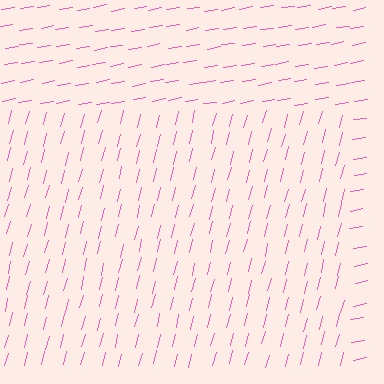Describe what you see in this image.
The image is filled with small pink line segments. A rectangle region in the image has lines oriented differently from the surrounding lines, creating a visible texture boundary.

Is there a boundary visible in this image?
Yes, there is a texture boundary formed by a change in line orientation.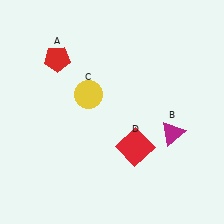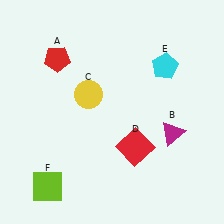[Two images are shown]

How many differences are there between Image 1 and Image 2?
There are 2 differences between the two images.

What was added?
A cyan pentagon (E), a lime square (F) were added in Image 2.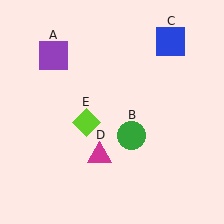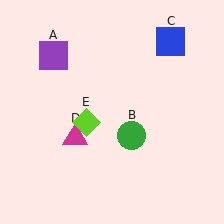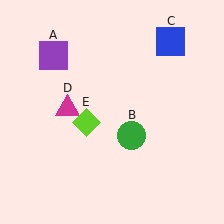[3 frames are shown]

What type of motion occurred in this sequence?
The magenta triangle (object D) rotated clockwise around the center of the scene.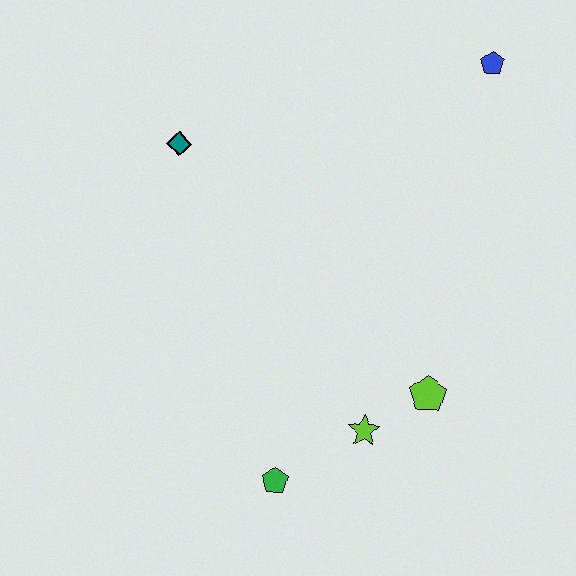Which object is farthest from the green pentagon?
The blue pentagon is farthest from the green pentagon.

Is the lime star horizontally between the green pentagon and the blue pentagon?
Yes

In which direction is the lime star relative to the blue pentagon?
The lime star is below the blue pentagon.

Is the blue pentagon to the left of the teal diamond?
No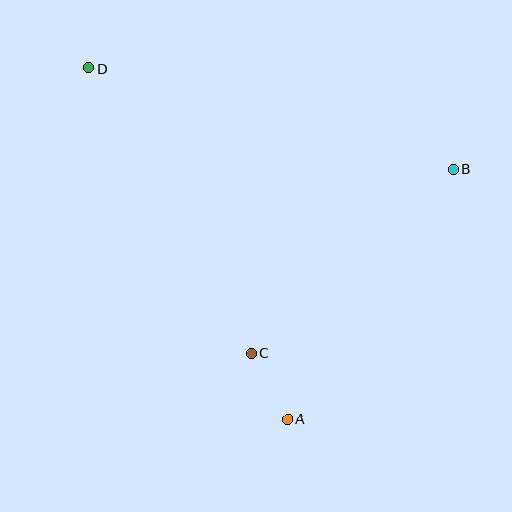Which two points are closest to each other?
Points A and C are closest to each other.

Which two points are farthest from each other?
Points A and D are farthest from each other.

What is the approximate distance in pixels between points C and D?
The distance between C and D is approximately 328 pixels.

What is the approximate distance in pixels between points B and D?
The distance between B and D is approximately 378 pixels.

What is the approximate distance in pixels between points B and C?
The distance between B and C is approximately 273 pixels.